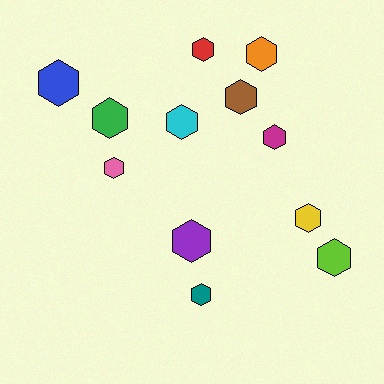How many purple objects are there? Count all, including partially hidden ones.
There is 1 purple object.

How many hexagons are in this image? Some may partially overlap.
There are 12 hexagons.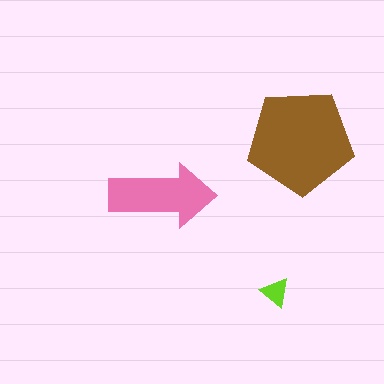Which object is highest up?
The brown pentagon is topmost.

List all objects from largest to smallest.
The brown pentagon, the pink arrow, the lime triangle.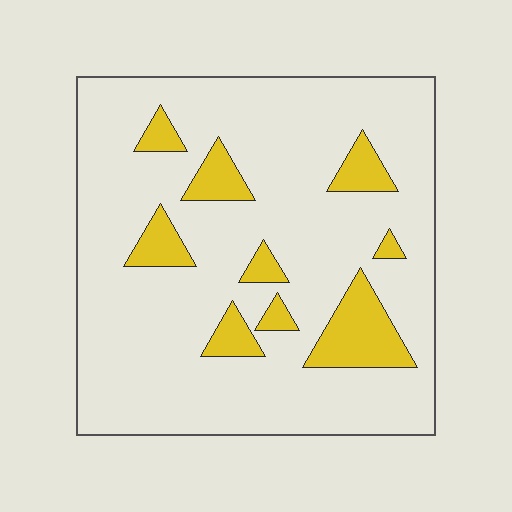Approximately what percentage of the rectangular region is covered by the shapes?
Approximately 15%.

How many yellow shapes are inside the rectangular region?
9.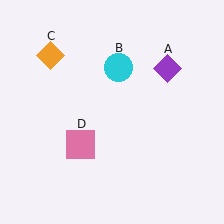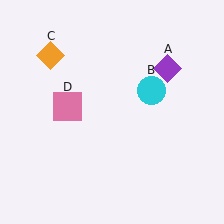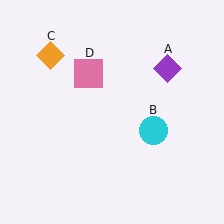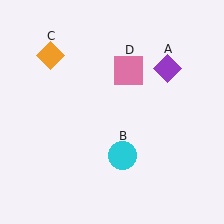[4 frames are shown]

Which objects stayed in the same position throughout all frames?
Purple diamond (object A) and orange diamond (object C) remained stationary.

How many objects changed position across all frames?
2 objects changed position: cyan circle (object B), pink square (object D).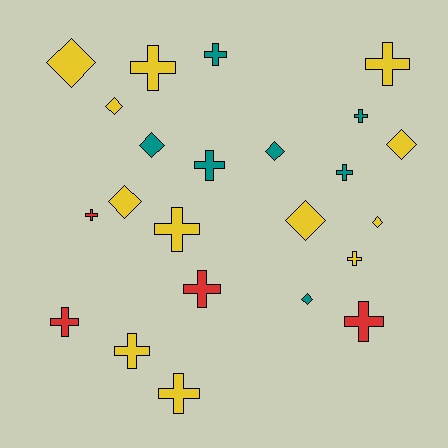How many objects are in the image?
There are 23 objects.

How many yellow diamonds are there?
There are 6 yellow diamonds.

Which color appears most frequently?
Yellow, with 12 objects.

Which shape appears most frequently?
Cross, with 14 objects.